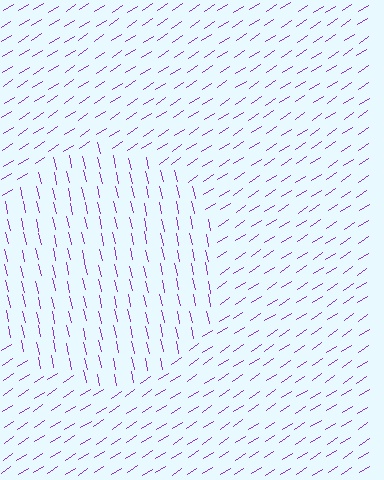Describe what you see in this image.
The image is filled with small purple line segments. A circle region in the image has lines oriented differently from the surrounding lines, creating a visible texture boundary.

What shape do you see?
I see a circle.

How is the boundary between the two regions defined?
The boundary is defined purely by a change in line orientation (approximately 69 degrees difference). All lines are the same color and thickness.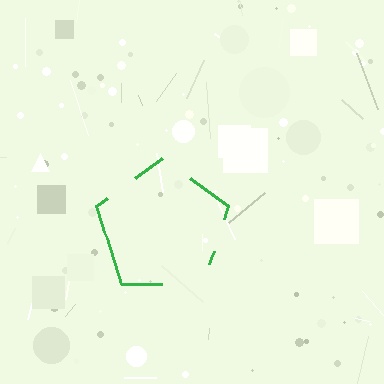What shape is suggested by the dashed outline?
The dashed outline suggests a pentagon.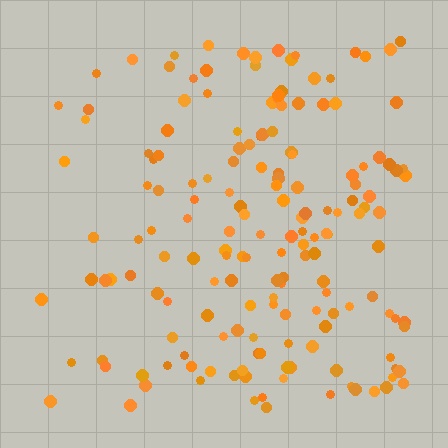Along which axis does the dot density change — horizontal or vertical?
Horizontal.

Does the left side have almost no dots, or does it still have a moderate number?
Still a moderate number, just noticeably fewer than the right.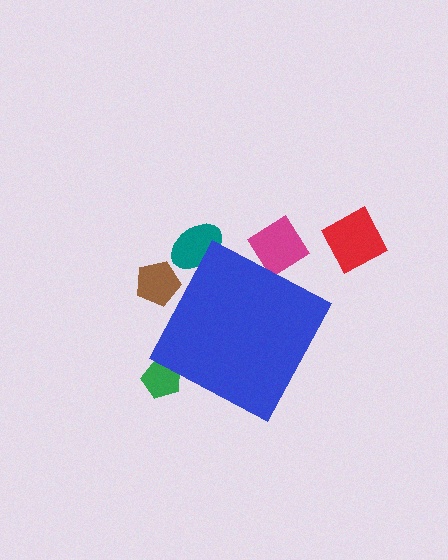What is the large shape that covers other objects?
A blue diamond.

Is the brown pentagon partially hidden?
Yes, the brown pentagon is partially hidden behind the blue diamond.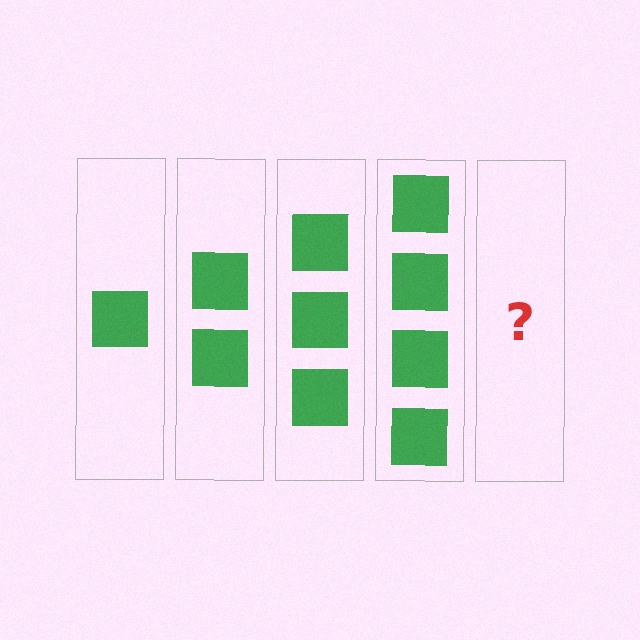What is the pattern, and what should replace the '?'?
The pattern is that each step adds one more square. The '?' should be 5 squares.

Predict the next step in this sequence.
The next step is 5 squares.